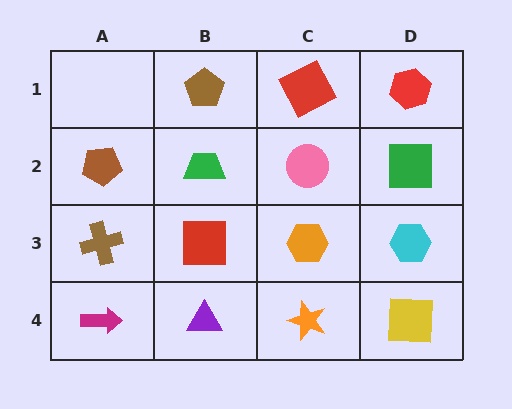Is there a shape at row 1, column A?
No, that cell is empty.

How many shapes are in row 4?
4 shapes.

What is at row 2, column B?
A green trapezoid.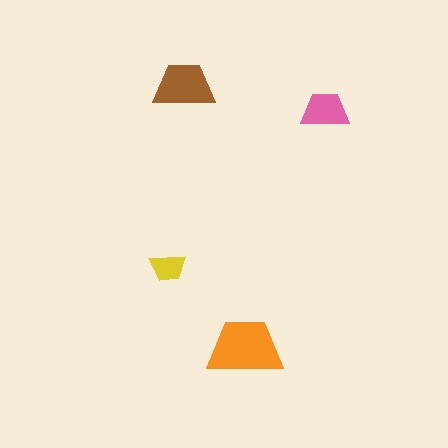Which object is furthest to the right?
The pink trapezoid is rightmost.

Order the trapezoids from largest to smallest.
the orange one, the brown one, the pink one, the yellow one.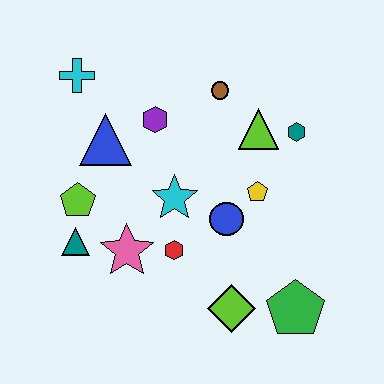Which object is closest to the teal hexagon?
The lime triangle is closest to the teal hexagon.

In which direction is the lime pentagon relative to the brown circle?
The lime pentagon is to the left of the brown circle.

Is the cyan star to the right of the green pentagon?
No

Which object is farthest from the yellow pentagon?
The cyan cross is farthest from the yellow pentagon.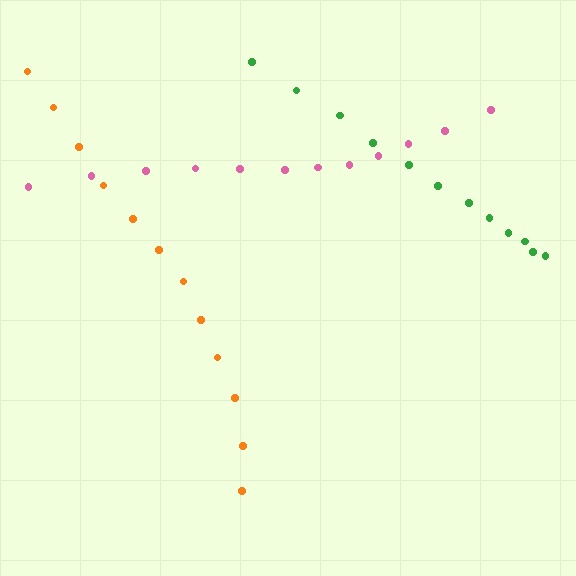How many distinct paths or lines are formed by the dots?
There are 3 distinct paths.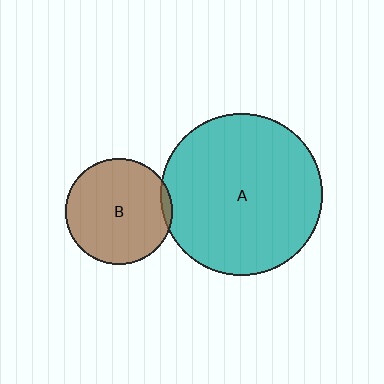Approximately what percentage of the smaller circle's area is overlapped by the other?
Approximately 5%.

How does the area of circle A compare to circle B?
Approximately 2.3 times.